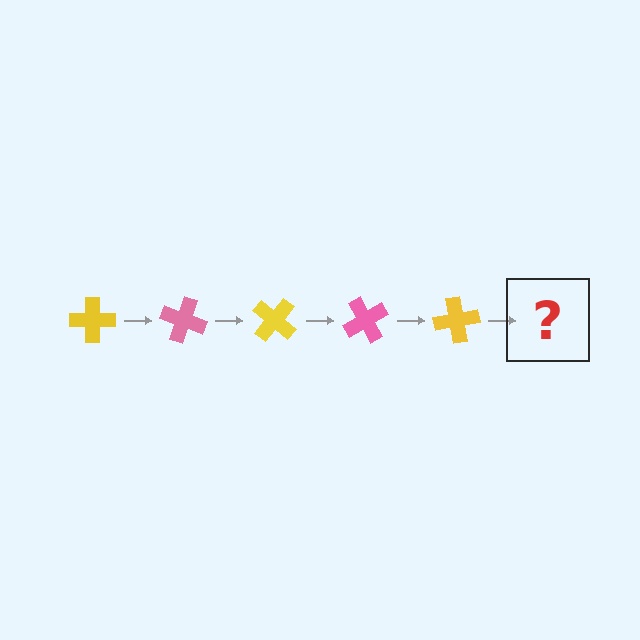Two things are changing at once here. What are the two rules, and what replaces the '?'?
The two rules are that it rotates 20 degrees each step and the color cycles through yellow and pink. The '?' should be a pink cross, rotated 100 degrees from the start.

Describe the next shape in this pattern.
It should be a pink cross, rotated 100 degrees from the start.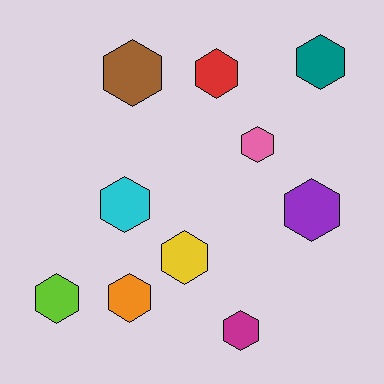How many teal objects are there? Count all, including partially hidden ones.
There is 1 teal object.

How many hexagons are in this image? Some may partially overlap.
There are 10 hexagons.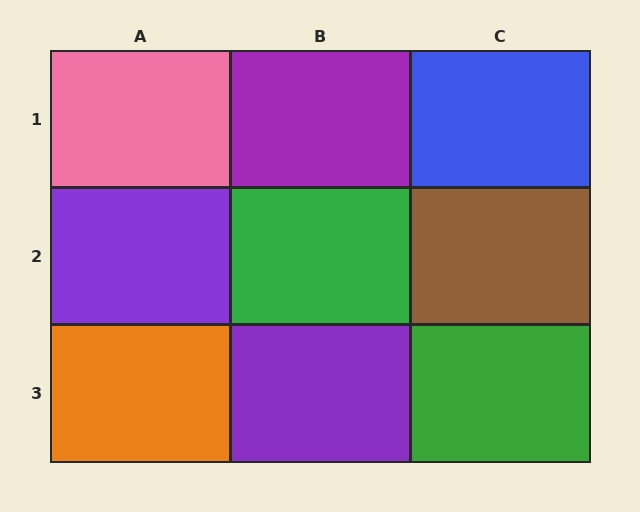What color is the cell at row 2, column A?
Purple.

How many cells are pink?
1 cell is pink.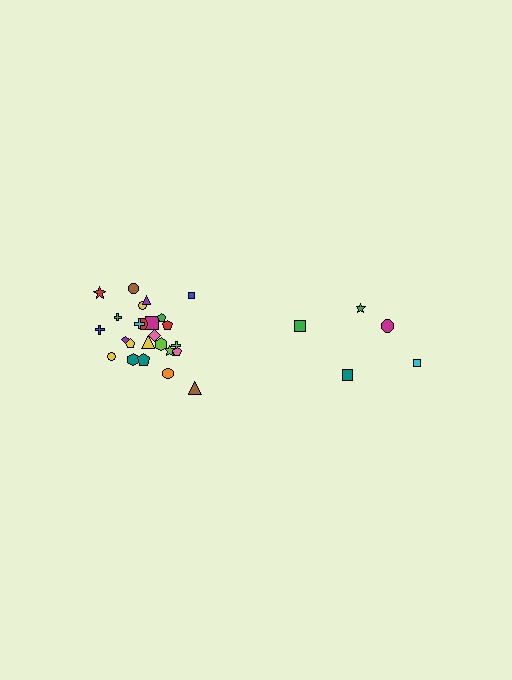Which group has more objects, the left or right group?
The left group.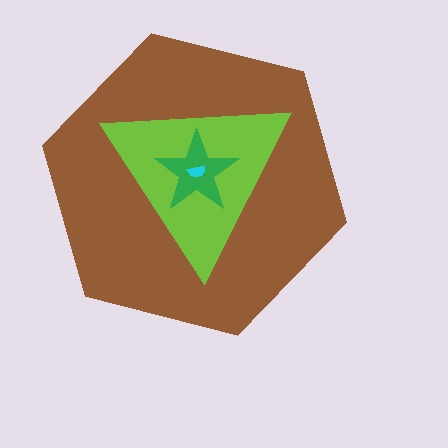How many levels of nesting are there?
4.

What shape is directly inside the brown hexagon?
The lime triangle.